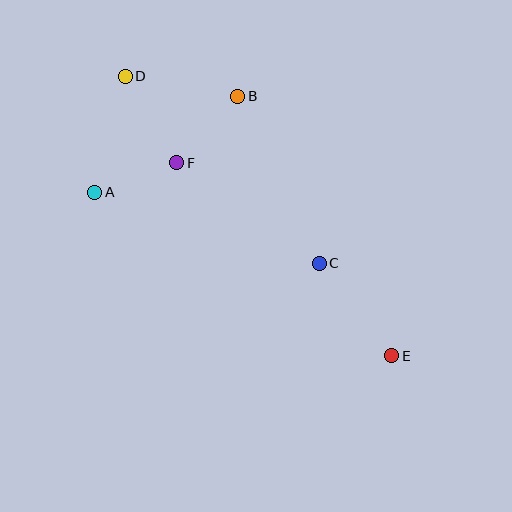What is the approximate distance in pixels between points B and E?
The distance between B and E is approximately 302 pixels.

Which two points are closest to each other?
Points A and F are closest to each other.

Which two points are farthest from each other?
Points D and E are farthest from each other.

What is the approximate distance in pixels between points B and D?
The distance between B and D is approximately 114 pixels.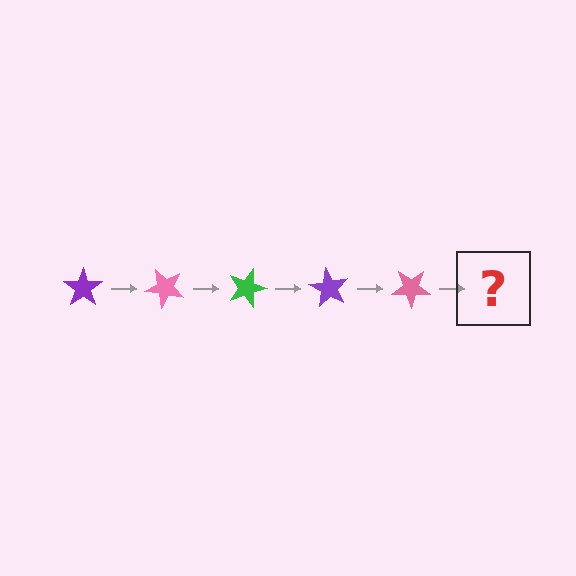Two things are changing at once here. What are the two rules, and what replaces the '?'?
The two rules are that it rotates 45 degrees each step and the color cycles through purple, pink, and green. The '?' should be a green star, rotated 225 degrees from the start.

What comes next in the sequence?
The next element should be a green star, rotated 225 degrees from the start.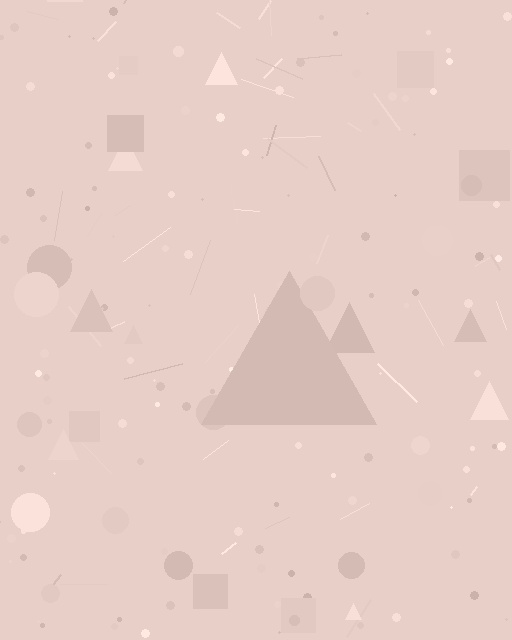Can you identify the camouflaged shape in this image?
The camouflaged shape is a triangle.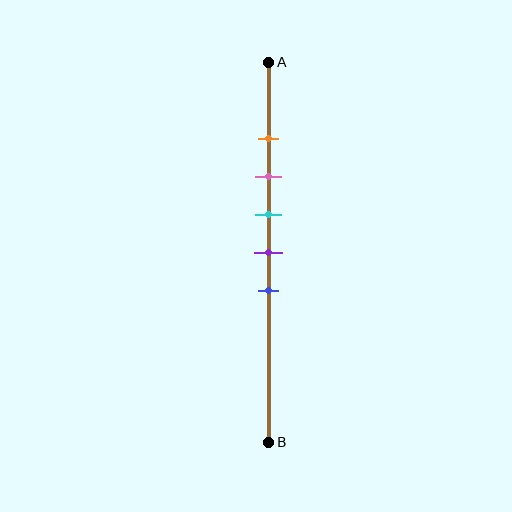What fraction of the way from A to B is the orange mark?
The orange mark is approximately 20% (0.2) of the way from A to B.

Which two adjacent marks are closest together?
The orange and pink marks are the closest adjacent pair.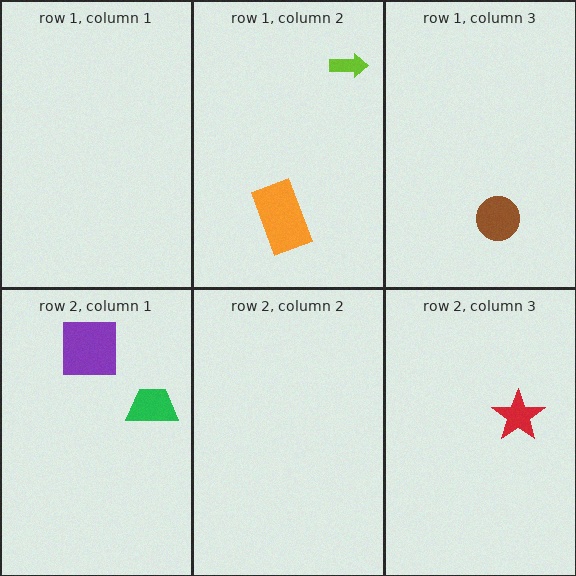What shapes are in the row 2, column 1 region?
The purple square, the green trapezoid.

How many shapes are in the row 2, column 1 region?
2.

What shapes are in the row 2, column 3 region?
The red star.